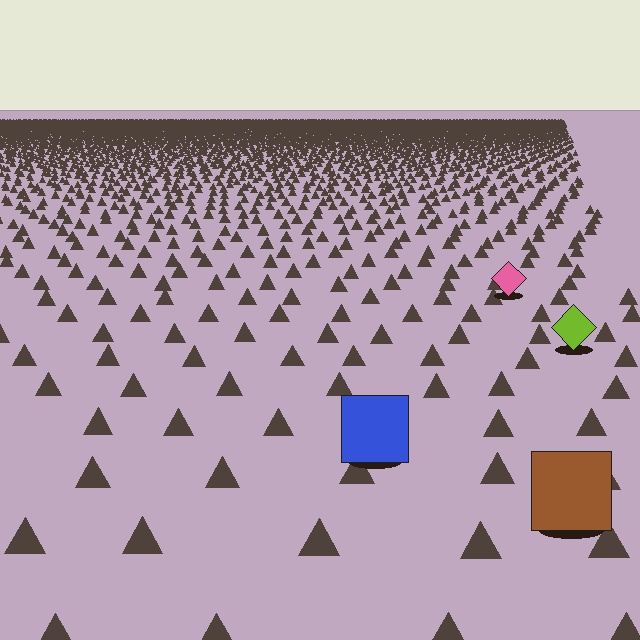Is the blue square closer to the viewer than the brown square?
No. The brown square is closer — you can tell from the texture gradient: the ground texture is coarser near it.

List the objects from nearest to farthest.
From nearest to farthest: the brown square, the blue square, the lime diamond, the pink diamond.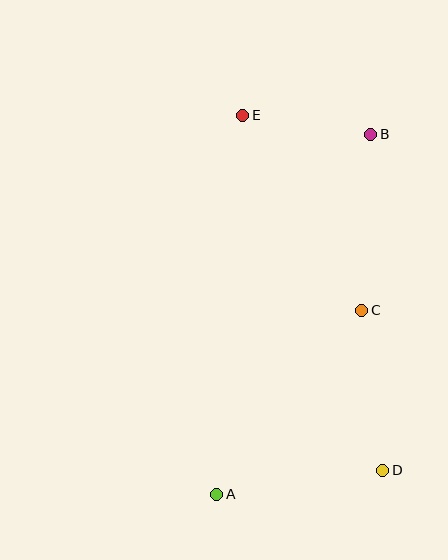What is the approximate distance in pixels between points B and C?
The distance between B and C is approximately 176 pixels.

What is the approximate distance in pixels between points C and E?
The distance between C and E is approximately 228 pixels.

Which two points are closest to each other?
Points B and E are closest to each other.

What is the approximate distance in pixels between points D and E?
The distance between D and E is approximately 382 pixels.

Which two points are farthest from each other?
Points A and B are farthest from each other.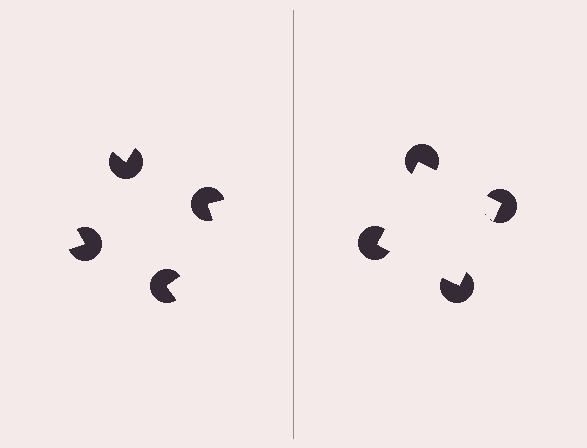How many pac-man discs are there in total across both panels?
8 — 4 on each side.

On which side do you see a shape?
An illusory square appears on the right side. On the left side the wedge cuts are rotated, so no coherent shape forms.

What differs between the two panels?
The pac-man discs are positioned identically on both sides; only the wedge orientations differ. On the right they align to a square; on the left they are misaligned.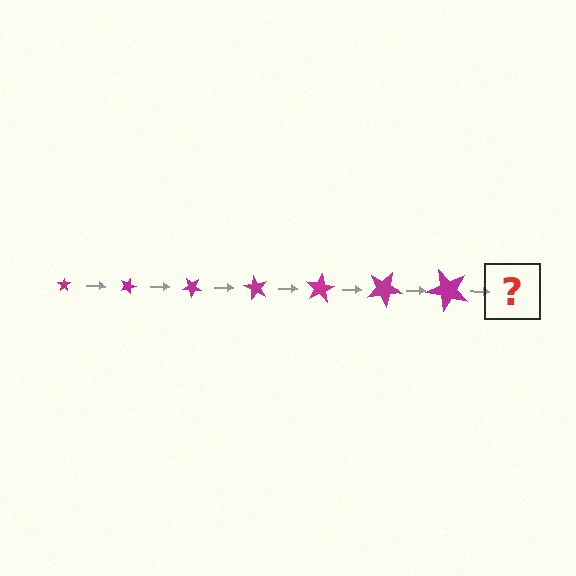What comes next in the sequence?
The next element should be a star, larger than the previous one and rotated 140 degrees from the start.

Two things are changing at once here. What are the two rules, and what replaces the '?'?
The two rules are that the star grows larger each step and it rotates 20 degrees each step. The '?' should be a star, larger than the previous one and rotated 140 degrees from the start.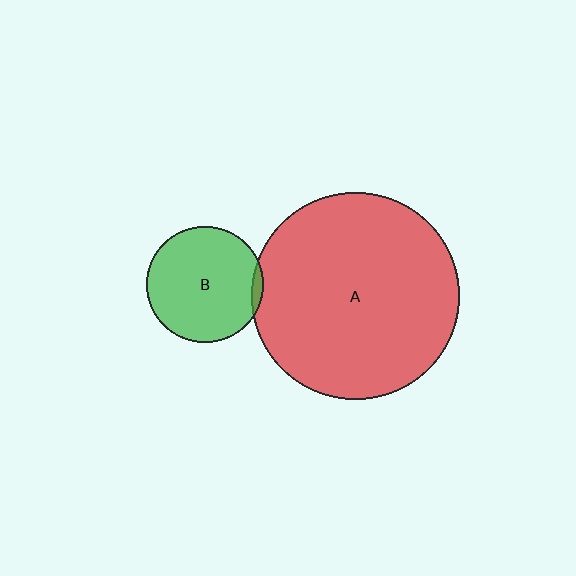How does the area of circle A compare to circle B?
Approximately 3.2 times.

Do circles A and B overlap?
Yes.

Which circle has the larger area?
Circle A (red).